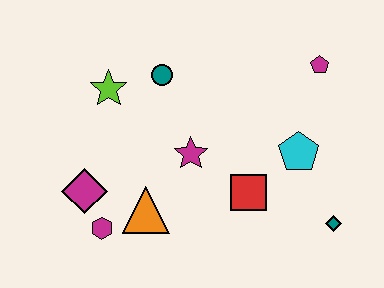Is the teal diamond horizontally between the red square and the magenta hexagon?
No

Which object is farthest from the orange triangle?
The magenta pentagon is farthest from the orange triangle.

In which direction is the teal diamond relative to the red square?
The teal diamond is to the right of the red square.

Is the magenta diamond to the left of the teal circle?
Yes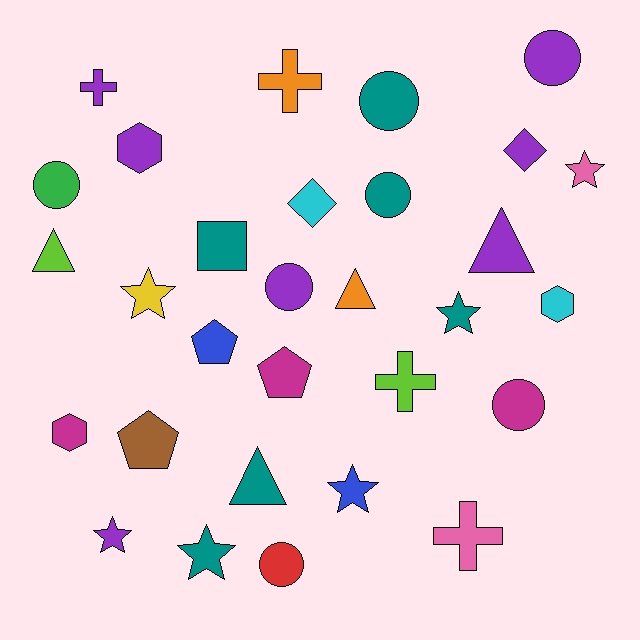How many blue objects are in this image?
There are 2 blue objects.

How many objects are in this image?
There are 30 objects.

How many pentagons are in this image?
There are 3 pentagons.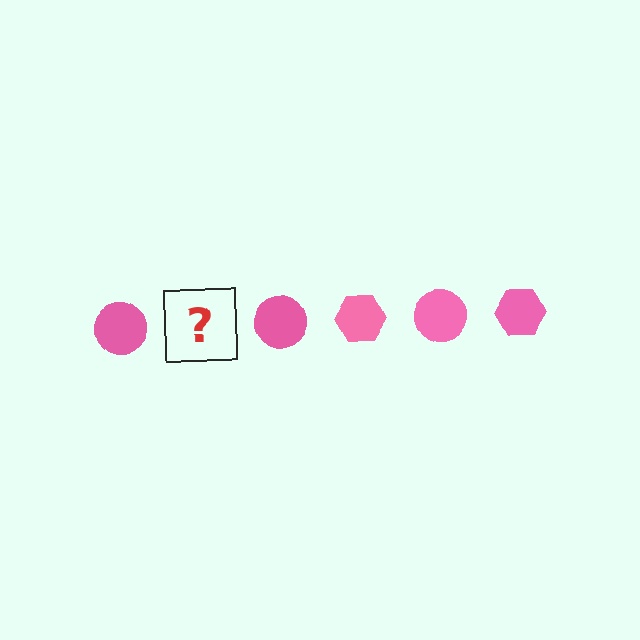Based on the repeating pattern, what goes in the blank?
The blank should be a pink hexagon.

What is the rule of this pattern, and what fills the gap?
The rule is that the pattern cycles through circle, hexagon shapes in pink. The gap should be filled with a pink hexagon.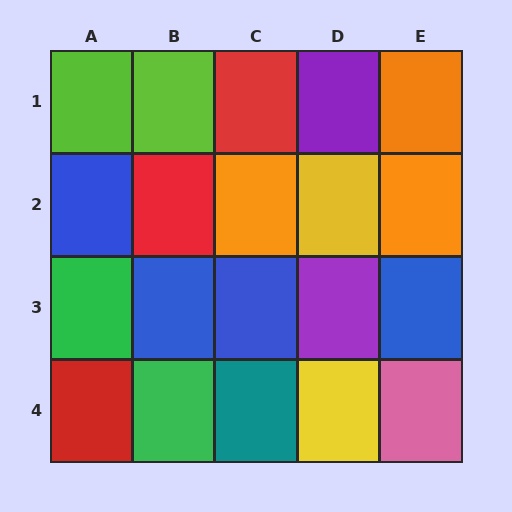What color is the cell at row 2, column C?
Orange.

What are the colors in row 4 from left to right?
Red, green, teal, yellow, pink.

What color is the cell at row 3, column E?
Blue.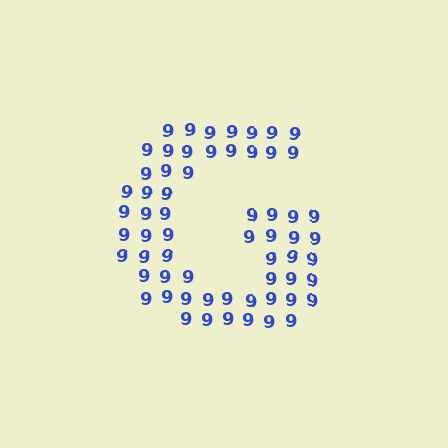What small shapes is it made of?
It is made of small digit 9's.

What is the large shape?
The large shape is the letter G.